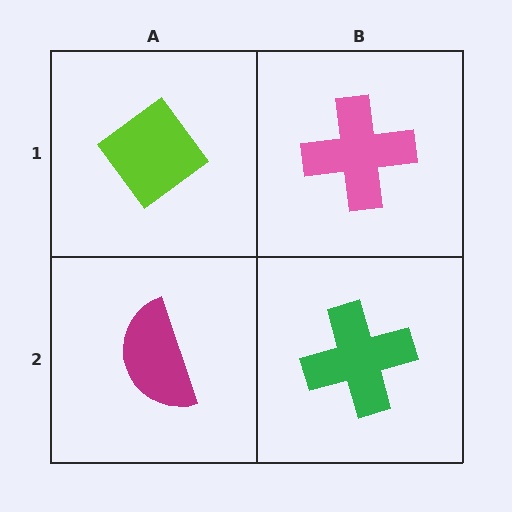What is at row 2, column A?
A magenta semicircle.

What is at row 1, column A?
A lime diamond.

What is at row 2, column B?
A green cross.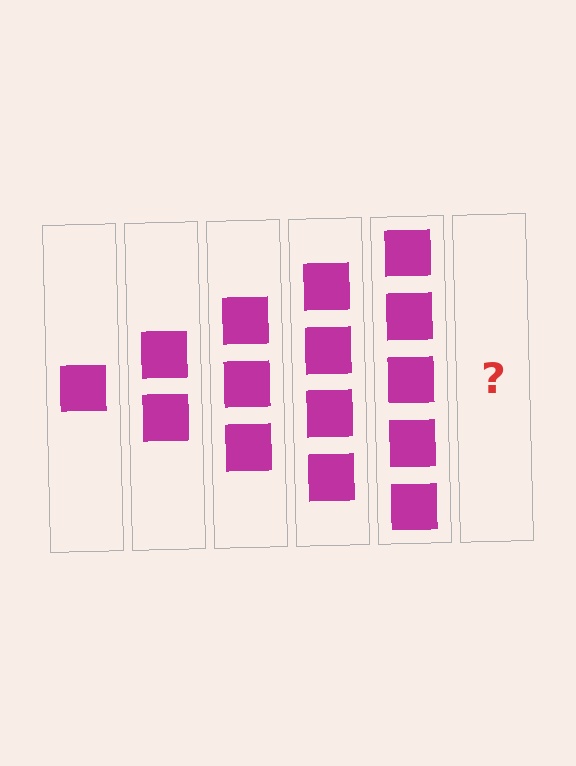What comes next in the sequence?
The next element should be 6 squares.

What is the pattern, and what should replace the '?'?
The pattern is that each step adds one more square. The '?' should be 6 squares.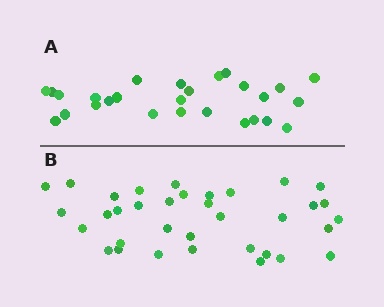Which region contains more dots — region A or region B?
Region B (the bottom region) has more dots.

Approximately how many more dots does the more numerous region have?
Region B has roughly 8 or so more dots than region A.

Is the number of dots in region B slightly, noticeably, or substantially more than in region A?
Region B has noticeably more, but not dramatically so. The ratio is roughly 1.3 to 1.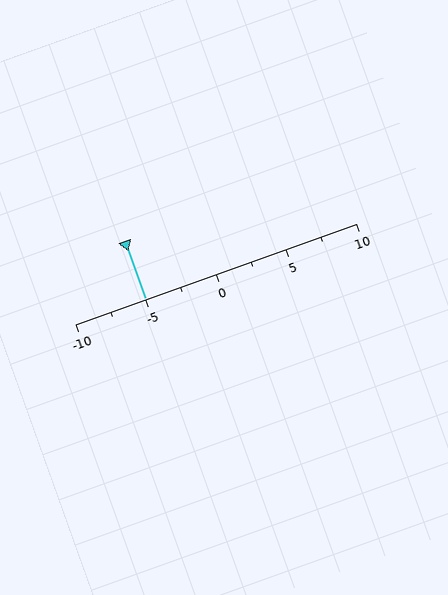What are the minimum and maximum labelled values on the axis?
The axis runs from -10 to 10.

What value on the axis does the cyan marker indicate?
The marker indicates approximately -5.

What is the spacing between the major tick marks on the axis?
The major ticks are spaced 5 apart.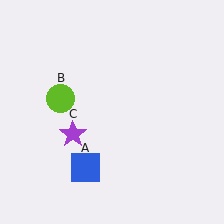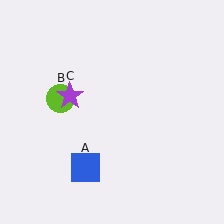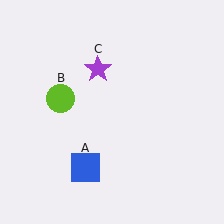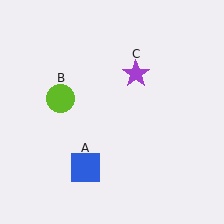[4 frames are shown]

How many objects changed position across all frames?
1 object changed position: purple star (object C).